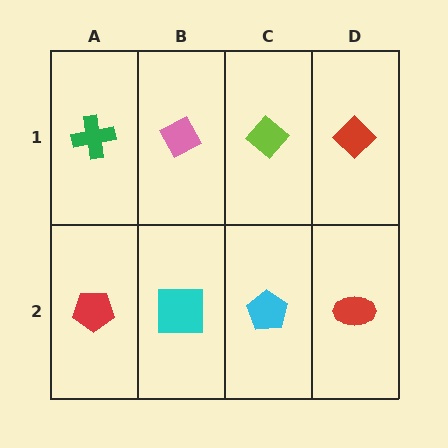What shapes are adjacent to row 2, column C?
A lime diamond (row 1, column C), a cyan square (row 2, column B), a red ellipse (row 2, column D).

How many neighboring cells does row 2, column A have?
2.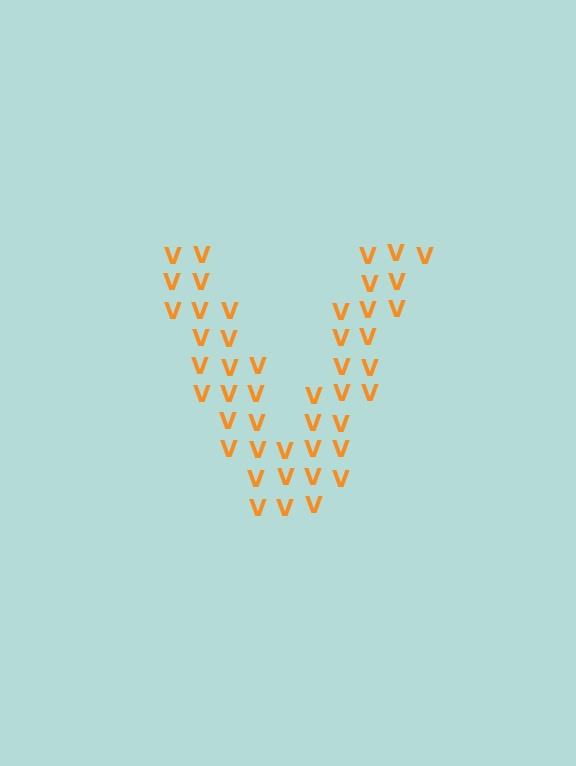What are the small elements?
The small elements are letter V's.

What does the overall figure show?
The overall figure shows the letter V.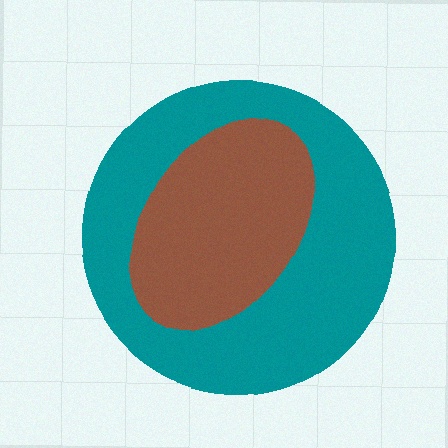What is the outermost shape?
The teal circle.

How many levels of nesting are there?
2.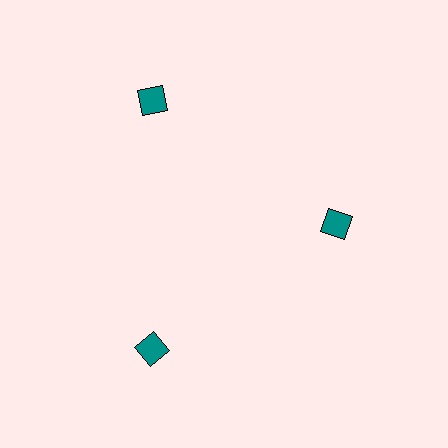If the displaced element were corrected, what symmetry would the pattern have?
It would have 3-fold rotational symmetry — the pattern would map onto itself every 120 degrees.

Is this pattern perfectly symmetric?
No. The 3 teal squares are arranged in a ring, but one element near the 3 o'clock position is pulled inward toward the center, breaking the 3-fold rotational symmetry.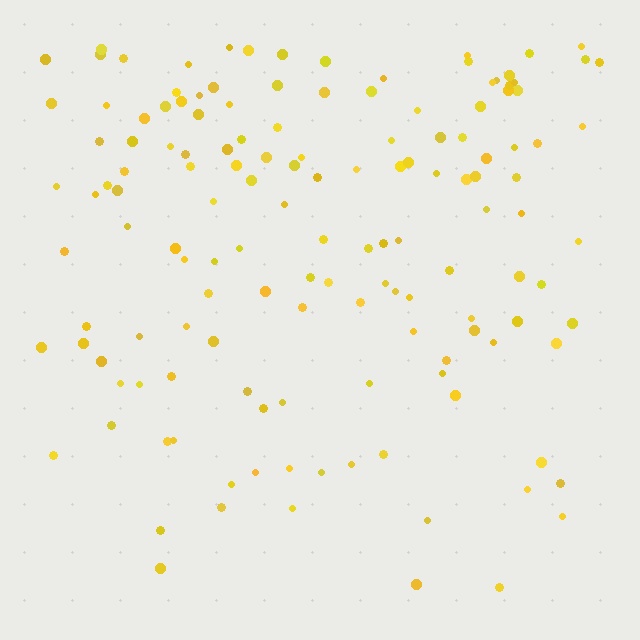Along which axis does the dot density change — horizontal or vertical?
Vertical.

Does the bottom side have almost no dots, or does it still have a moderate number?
Still a moderate number, just noticeably fewer than the top.